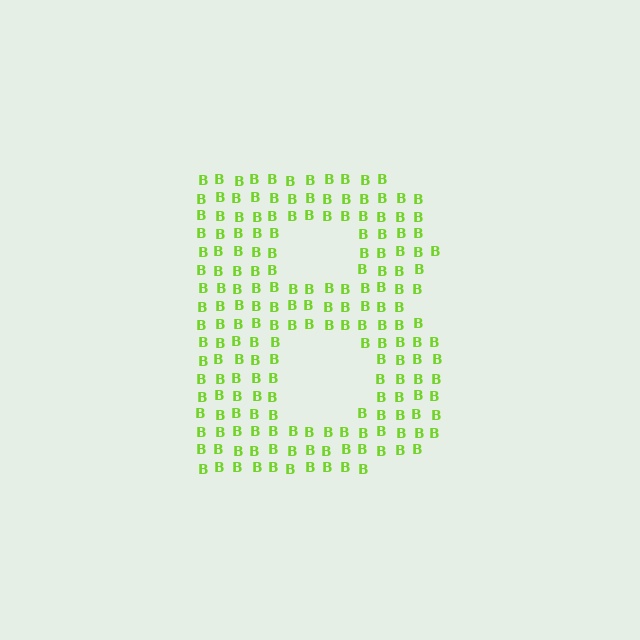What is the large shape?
The large shape is the letter B.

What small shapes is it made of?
It is made of small letter B's.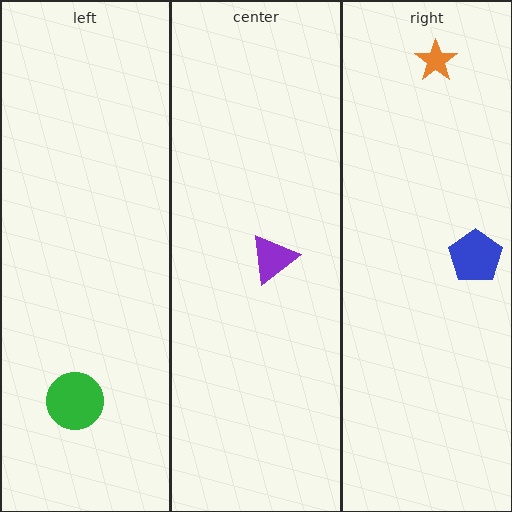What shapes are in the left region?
The green circle.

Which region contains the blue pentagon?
The right region.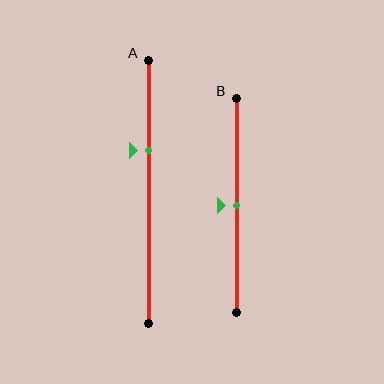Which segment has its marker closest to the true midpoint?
Segment B has its marker closest to the true midpoint.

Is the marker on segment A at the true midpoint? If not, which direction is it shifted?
No, the marker on segment A is shifted upward by about 16% of the segment length.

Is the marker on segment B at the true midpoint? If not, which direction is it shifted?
Yes, the marker on segment B is at the true midpoint.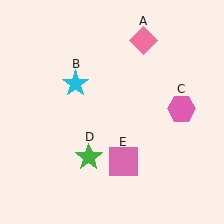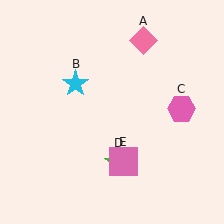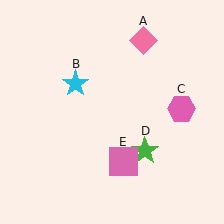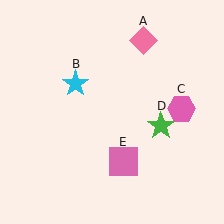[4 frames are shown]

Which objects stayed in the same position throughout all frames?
Pink diamond (object A) and cyan star (object B) and pink hexagon (object C) and pink square (object E) remained stationary.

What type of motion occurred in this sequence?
The green star (object D) rotated counterclockwise around the center of the scene.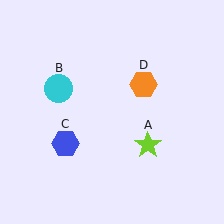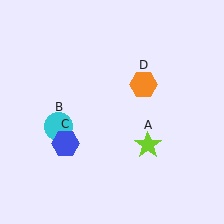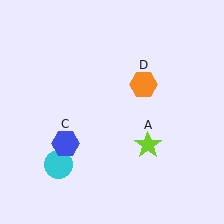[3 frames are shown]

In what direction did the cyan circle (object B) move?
The cyan circle (object B) moved down.